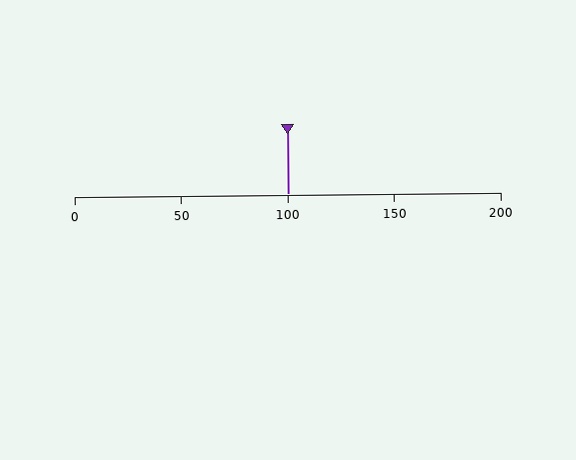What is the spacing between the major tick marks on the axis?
The major ticks are spaced 50 apart.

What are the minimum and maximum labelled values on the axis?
The axis runs from 0 to 200.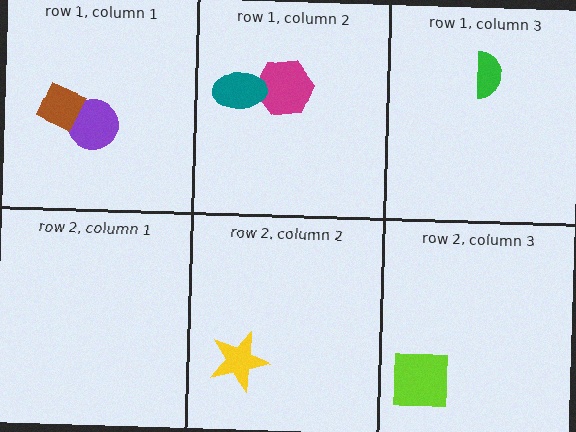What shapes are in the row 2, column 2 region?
The yellow star.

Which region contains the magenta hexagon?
The row 1, column 2 region.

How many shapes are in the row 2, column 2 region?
1.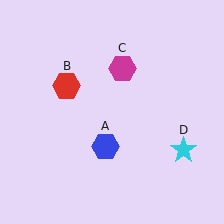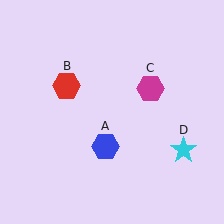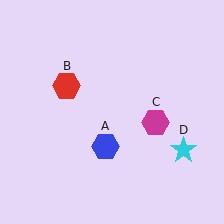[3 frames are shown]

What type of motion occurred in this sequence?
The magenta hexagon (object C) rotated clockwise around the center of the scene.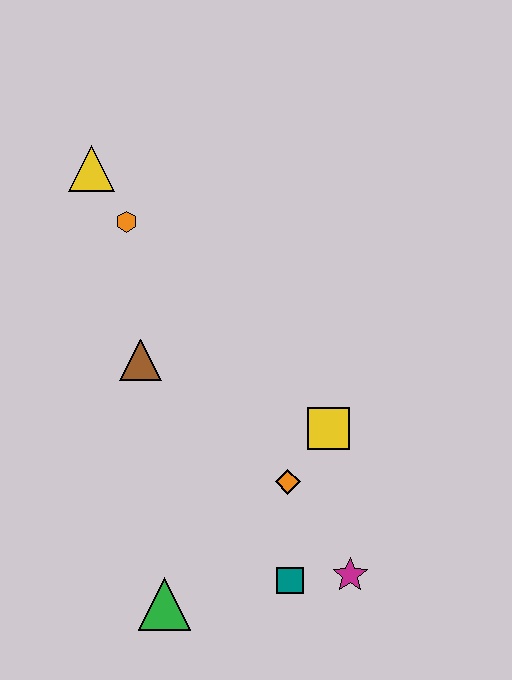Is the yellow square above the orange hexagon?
No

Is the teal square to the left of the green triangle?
No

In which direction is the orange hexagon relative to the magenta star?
The orange hexagon is above the magenta star.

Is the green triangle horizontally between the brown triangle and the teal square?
Yes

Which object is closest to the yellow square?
The orange diamond is closest to the yellow square.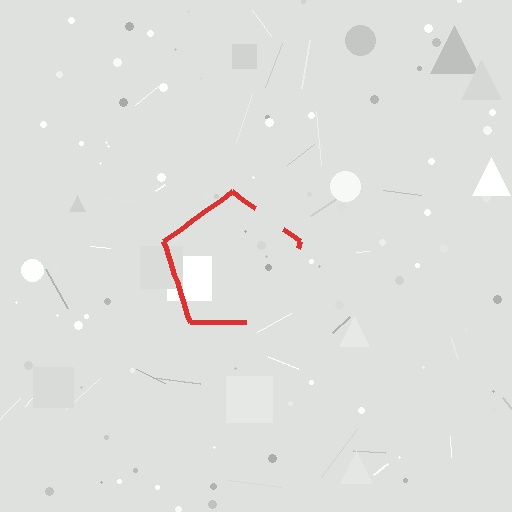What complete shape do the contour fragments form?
The contour fragments form a pentagon.